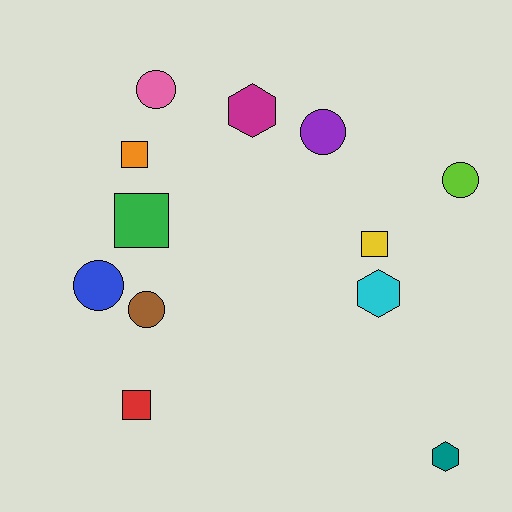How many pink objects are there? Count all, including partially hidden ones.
There is 1 pink object.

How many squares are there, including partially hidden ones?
There are 4 squares.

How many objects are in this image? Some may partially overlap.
There are 12 objects.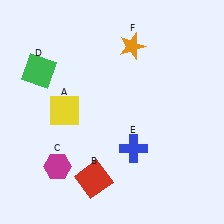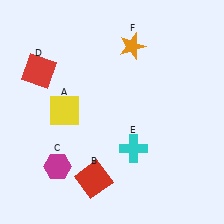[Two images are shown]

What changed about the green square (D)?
In Image 1, D is green. In Image 2, it changed to red.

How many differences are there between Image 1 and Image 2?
There are 2 differences between the two images.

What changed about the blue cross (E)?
In Image 1, E is blue. In Image 2, it changed to cyan.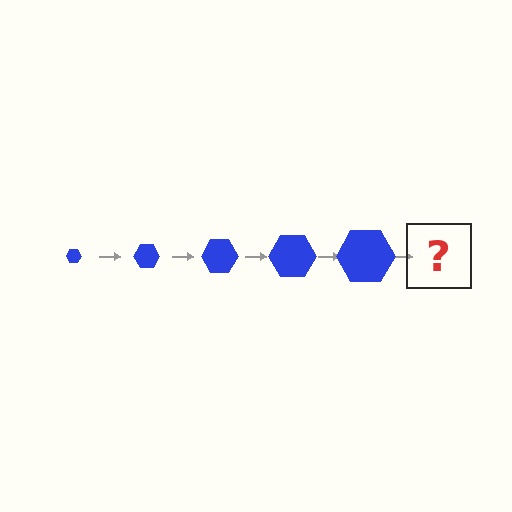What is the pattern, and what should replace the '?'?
The pattern is that the hexagon gets progressively larger each step. The '?' should be a blue hexagon, larger than the previous one.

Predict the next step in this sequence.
The next step is a blue hexagon, larger than the previous one.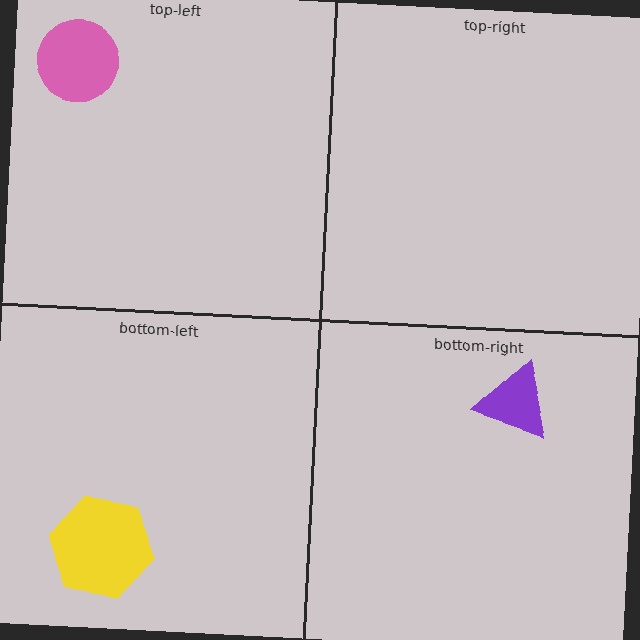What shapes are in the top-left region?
The pink circle.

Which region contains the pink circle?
The top-left region.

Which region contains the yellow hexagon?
The bottom-left region.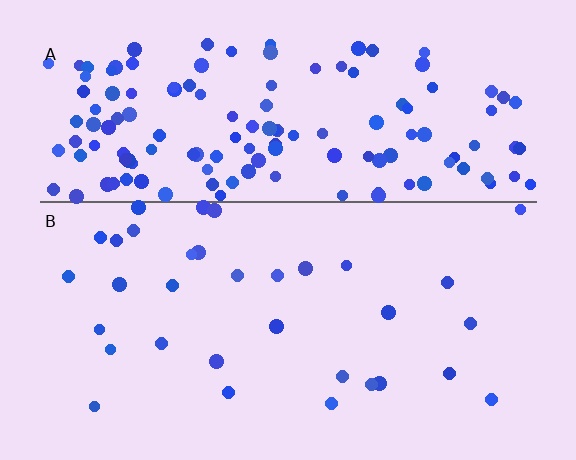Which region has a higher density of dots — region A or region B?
A (the top).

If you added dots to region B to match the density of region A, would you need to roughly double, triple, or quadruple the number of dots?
Approximately quadruple.